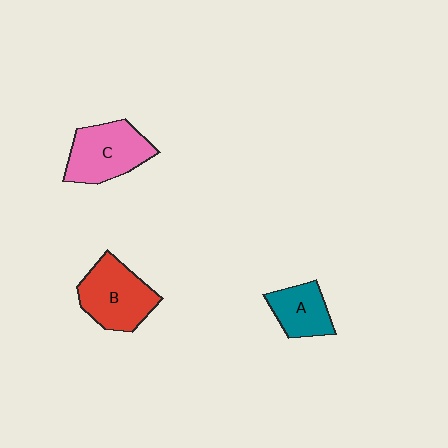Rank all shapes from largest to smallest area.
From largest to smallest: B (red), C (pink), A (teal).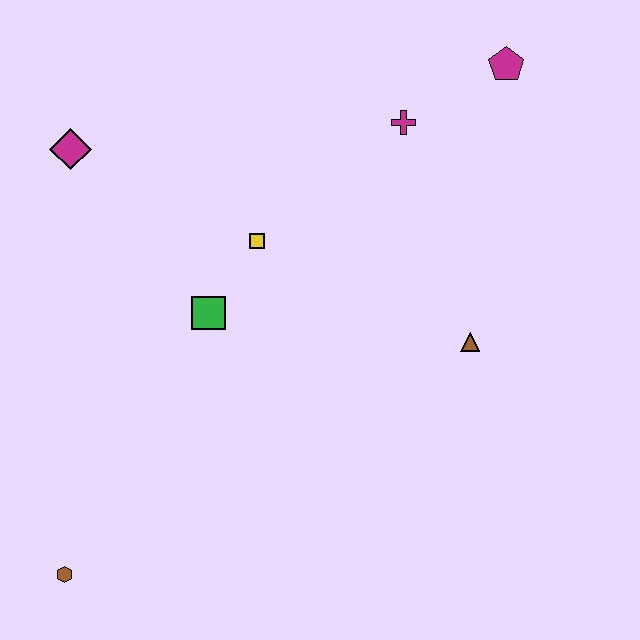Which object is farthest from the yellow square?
The brown hexagon is farthest from the yellow square.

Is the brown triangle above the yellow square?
No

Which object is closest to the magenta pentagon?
The magenta cross is closest to the magenta pentagon.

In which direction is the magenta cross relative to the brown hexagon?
The magenta cross is above the brown hexagon.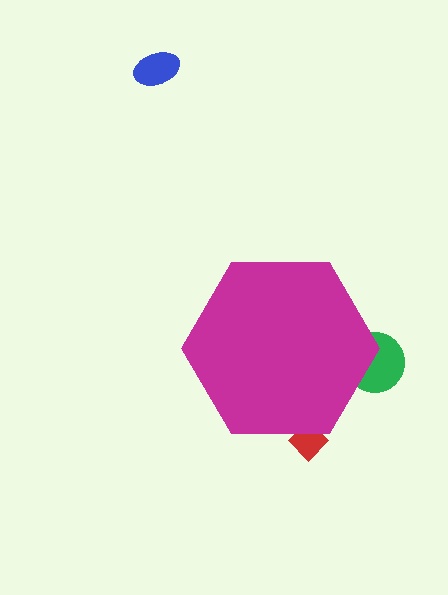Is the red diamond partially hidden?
Yes, the red diamond is partially hidden behind the magenta hexagon.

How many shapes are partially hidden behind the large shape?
2 shapes are partially hidden.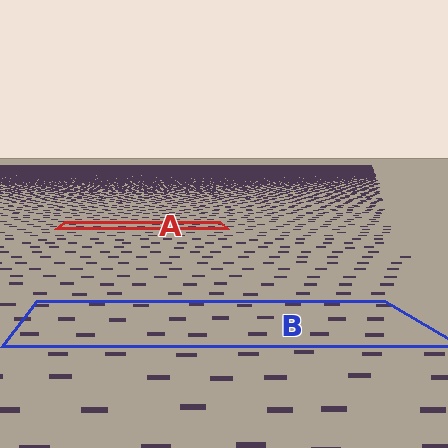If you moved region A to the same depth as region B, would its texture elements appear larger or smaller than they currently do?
They would appear larger. At a closer depth, the same texture elements are projected at a bigger on-screen size.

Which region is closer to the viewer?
Region B is closer. The texture elements there are larger and more spread out.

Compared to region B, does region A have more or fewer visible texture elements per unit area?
Region A has more texture elements per unit area — they are packed more densely because it is farther away.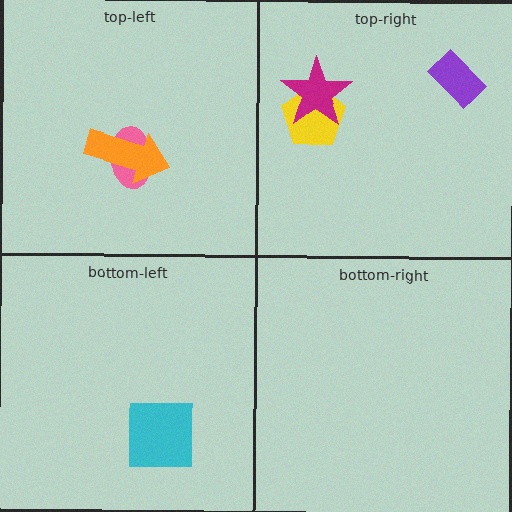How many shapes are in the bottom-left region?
1.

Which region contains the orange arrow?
The top-left region.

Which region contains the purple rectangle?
The top-right region.